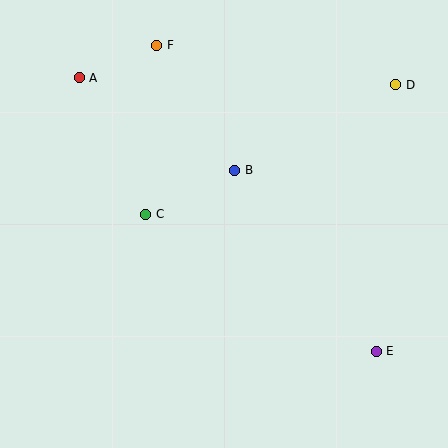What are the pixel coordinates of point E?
Point E is at (376, 351).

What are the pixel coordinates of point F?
Point F is at (157, 45).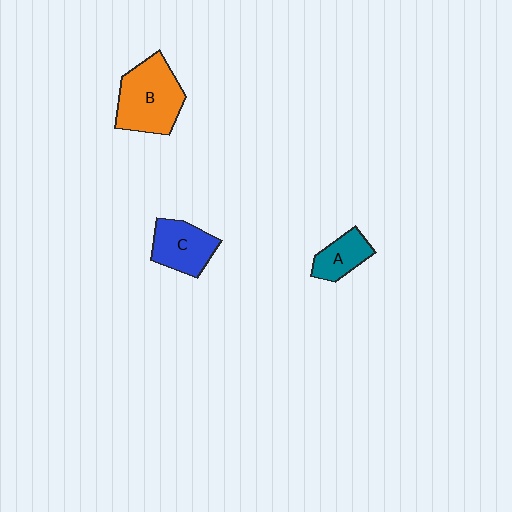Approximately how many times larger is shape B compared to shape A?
Approximately 2.0 times.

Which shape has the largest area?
Shape B (orange).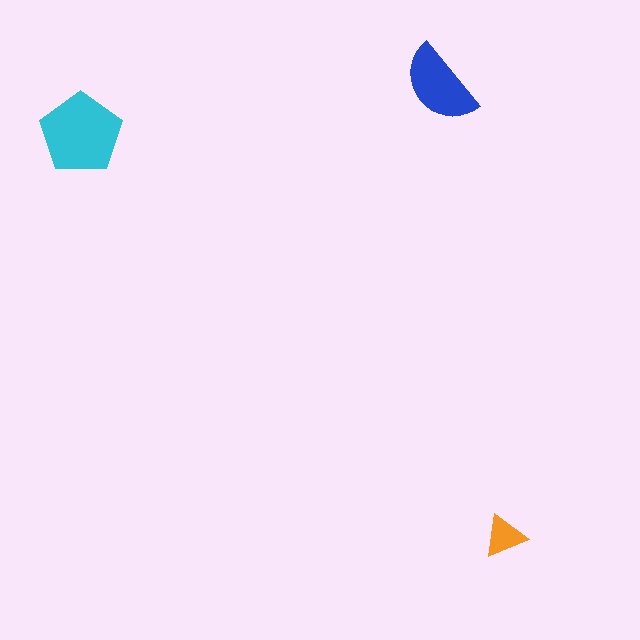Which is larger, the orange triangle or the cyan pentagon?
The cyan pentagon.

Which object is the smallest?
The orange triangle.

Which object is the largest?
The cyan pentagon.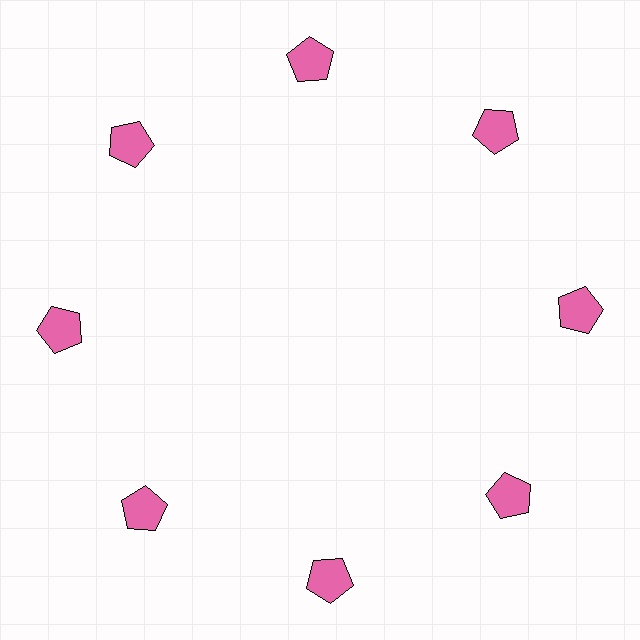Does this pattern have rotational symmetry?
Yes, this pattern has 8-fold rotational symmetry. It looks the same after rotating 45 degrees around the center.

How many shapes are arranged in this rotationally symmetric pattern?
There are 8 shapes, arranged in 8 groups of 1.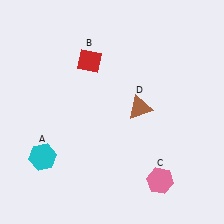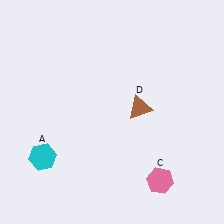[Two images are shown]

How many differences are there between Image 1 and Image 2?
There is 1 difference between the two images.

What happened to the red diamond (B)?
The red diamond (B) was removed in Image 2. It was in the top-left area of Image 1.